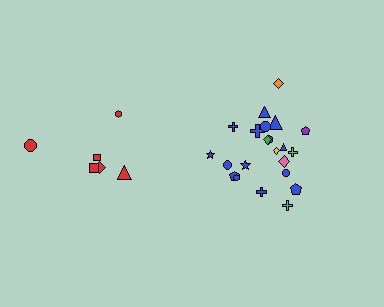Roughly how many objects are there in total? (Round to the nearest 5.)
Roughly 30 objects in total.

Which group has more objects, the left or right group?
The right group.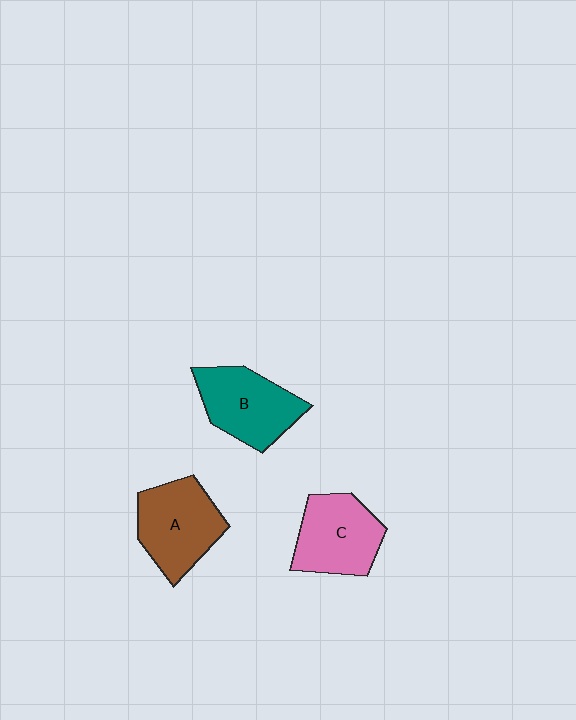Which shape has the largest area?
Shape A (brown).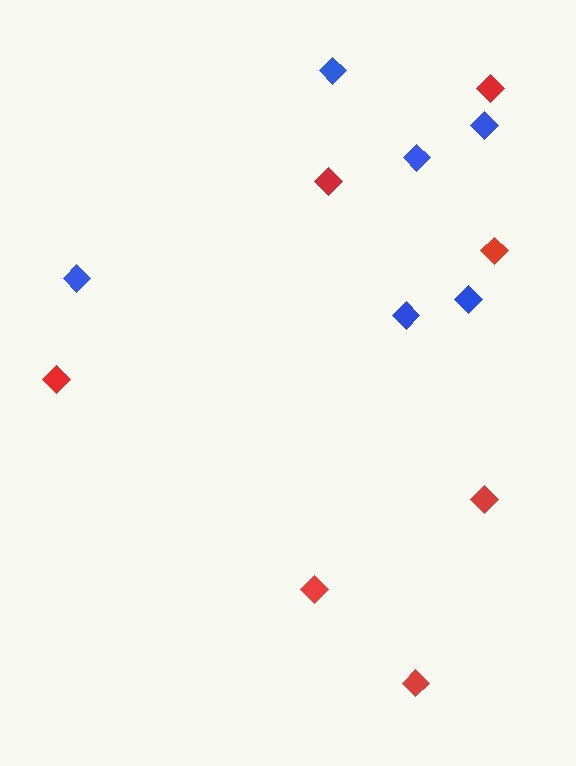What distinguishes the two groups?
There are 2 groups: one group of red diamonds (7) and one group of blue diamonds (6).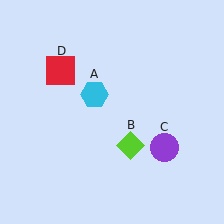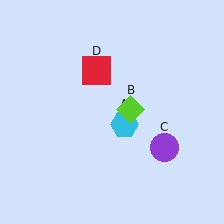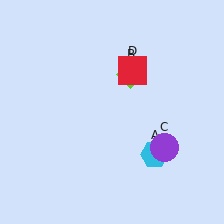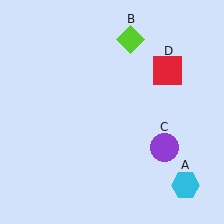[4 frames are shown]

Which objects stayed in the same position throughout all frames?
Purple circle (object C) remained stationary.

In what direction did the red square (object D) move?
The red square (object D) moved right.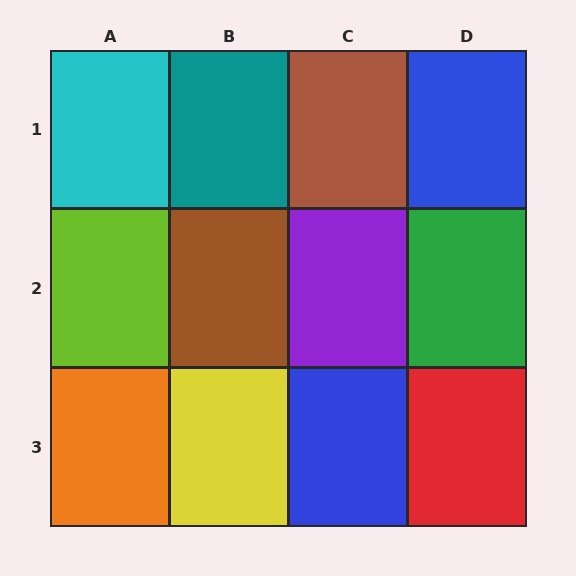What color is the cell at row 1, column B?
Teal.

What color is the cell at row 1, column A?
Cyan.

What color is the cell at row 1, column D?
Blue.